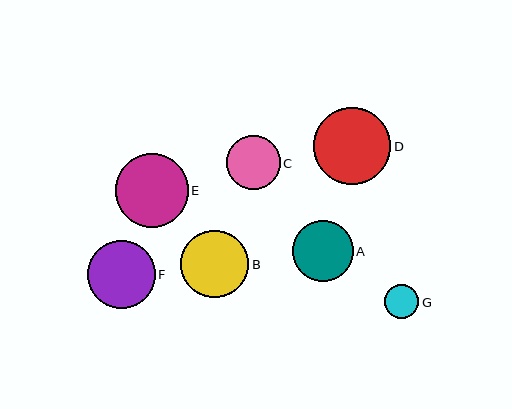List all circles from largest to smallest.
From largest to smallest: D, E, F, B, A, C, G.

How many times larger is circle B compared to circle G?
Circle B is approximately 2.0 times the size of circle G.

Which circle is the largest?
Circle D is the largest with a size of approximately 78 pixels.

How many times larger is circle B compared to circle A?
Circle B is approximately 1.1 times the size of circle A.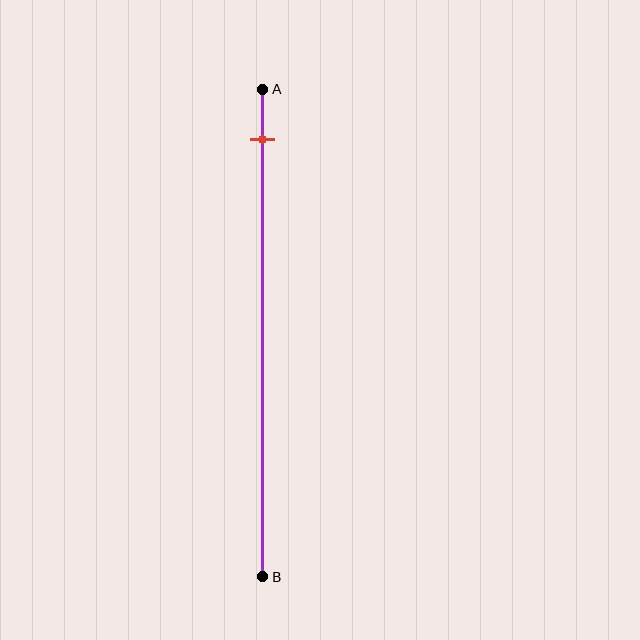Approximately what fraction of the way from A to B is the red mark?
The red mark is approximately 10% of the way from A to B.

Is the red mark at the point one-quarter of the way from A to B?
No, the mark is at about 10% from A, not at the 25% one-quarter point.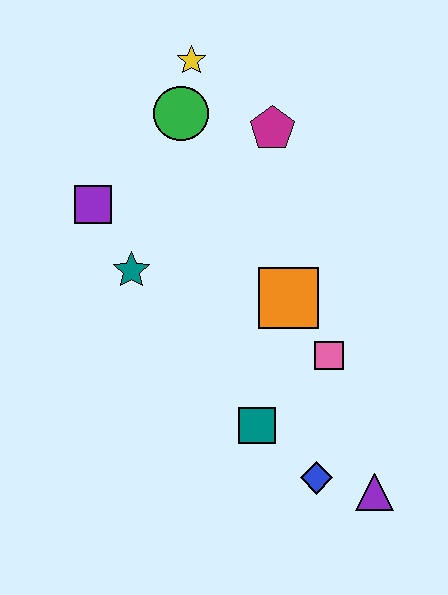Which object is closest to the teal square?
The blue diamond is closest to the teal square.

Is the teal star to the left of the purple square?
No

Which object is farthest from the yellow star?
The purple triangle is farthest from the yellow star.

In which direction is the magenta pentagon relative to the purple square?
The magenta pentagon is to the right of the purple square.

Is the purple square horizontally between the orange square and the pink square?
No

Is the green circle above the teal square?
Yes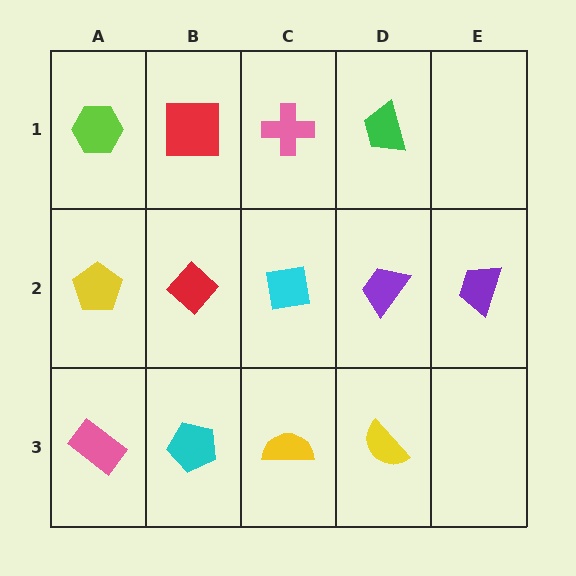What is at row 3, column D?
A yellow semicircle.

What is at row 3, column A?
A pink rectangle.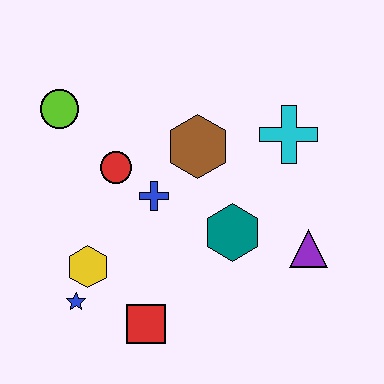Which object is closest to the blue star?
The yellow hexagon is closest to the blue star.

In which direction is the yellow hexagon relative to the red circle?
The yellow hexagon is below the red circle.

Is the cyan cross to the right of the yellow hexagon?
Yes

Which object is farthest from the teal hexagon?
The lime circle is farthest from the teal hexagon.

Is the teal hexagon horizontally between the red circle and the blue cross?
No